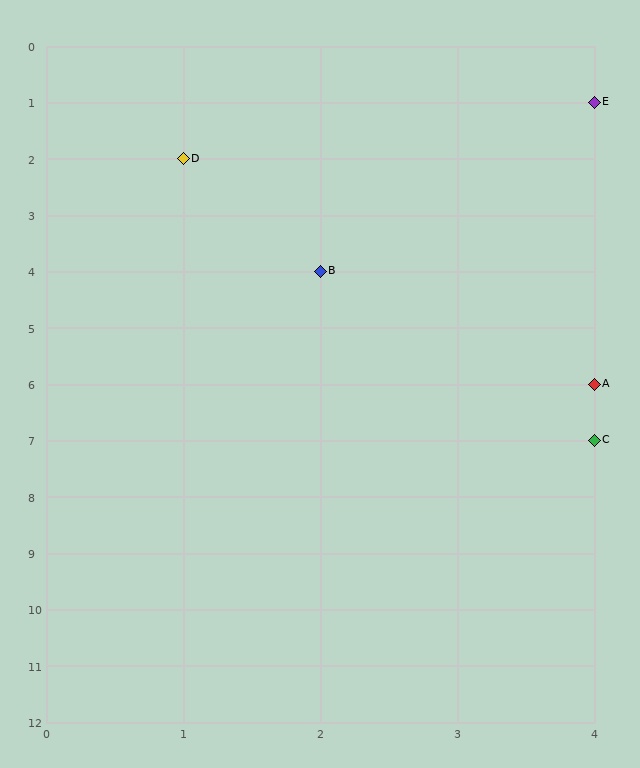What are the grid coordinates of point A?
Point A is at grid coordinates (4, 6).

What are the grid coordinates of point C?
Point C is at grid coordinates (4, 7).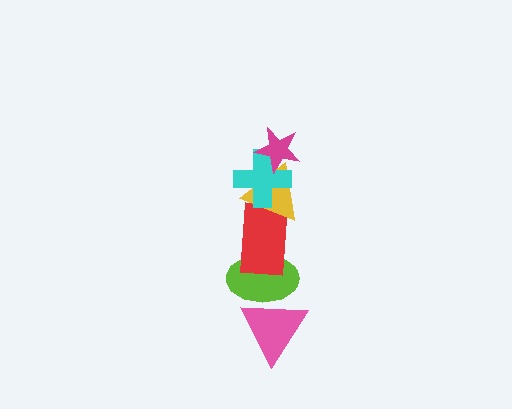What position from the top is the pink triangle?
The pink triangle is 6th from the top.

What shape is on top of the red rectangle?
The yellow triangle is on top of the red rectangle.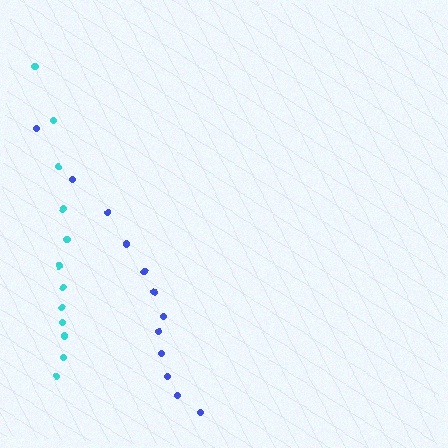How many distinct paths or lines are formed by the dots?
There are 2 distinct paths.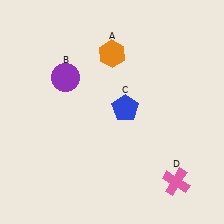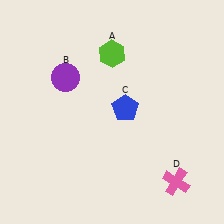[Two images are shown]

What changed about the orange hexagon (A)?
In Image 1, A is orange. In Image 2, it changed to lime.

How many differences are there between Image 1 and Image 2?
There is 1 difference between the two images.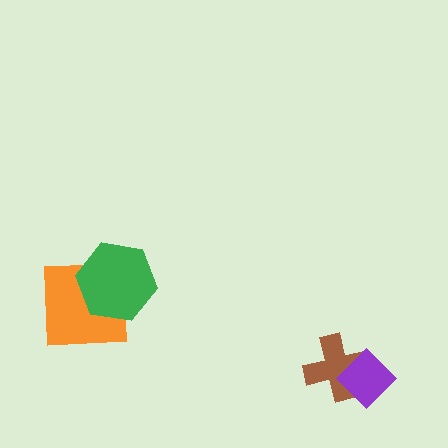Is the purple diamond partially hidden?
No, no other shape covers it.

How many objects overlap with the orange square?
1 object overlaps with the orange square.